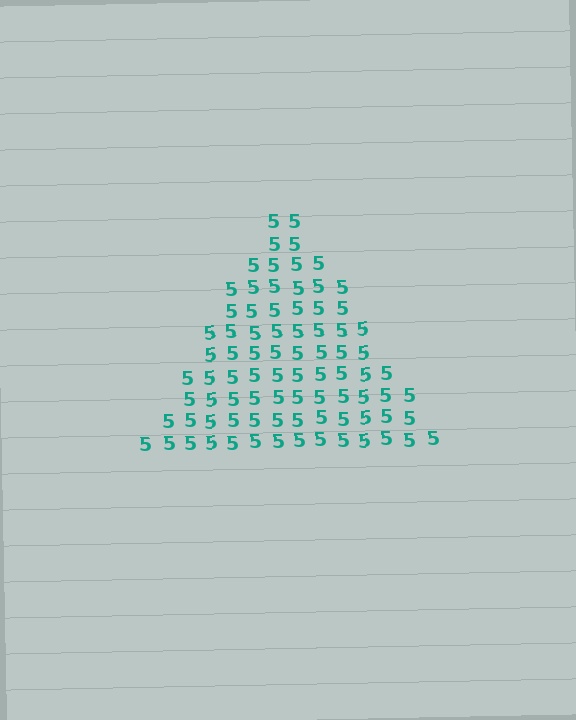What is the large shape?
The large shape is a triangle.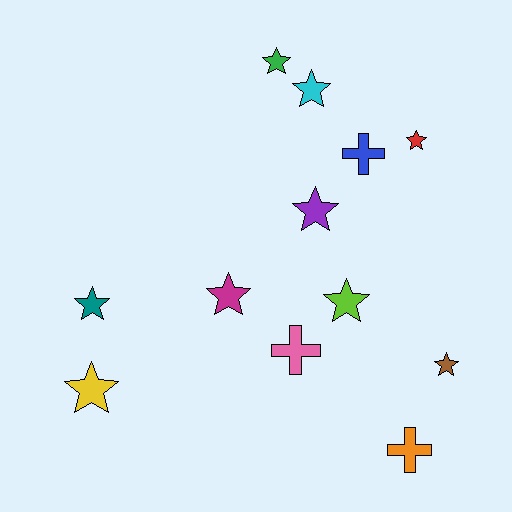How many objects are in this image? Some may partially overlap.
There are 12 objects.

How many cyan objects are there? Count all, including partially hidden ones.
There is 1 cyan object.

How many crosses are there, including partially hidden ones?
There are 3 crosses.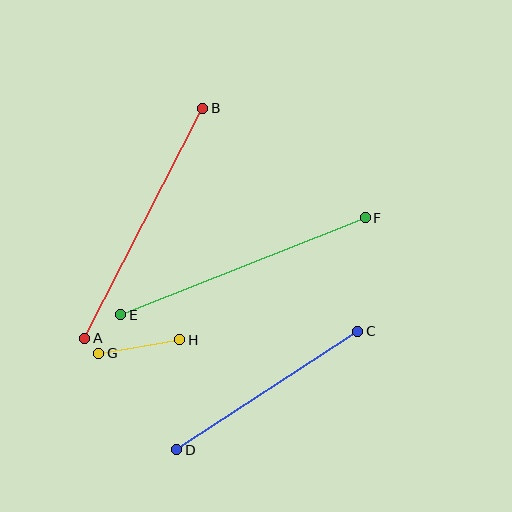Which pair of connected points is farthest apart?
Points E and F are farthest apart.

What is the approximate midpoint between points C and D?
The midpoint is at approximately (267, 390) pixels.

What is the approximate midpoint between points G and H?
The midpoint is at approximately (139, 346) pixels.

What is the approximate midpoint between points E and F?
The midpoint is at approximately (243, 266) pixels.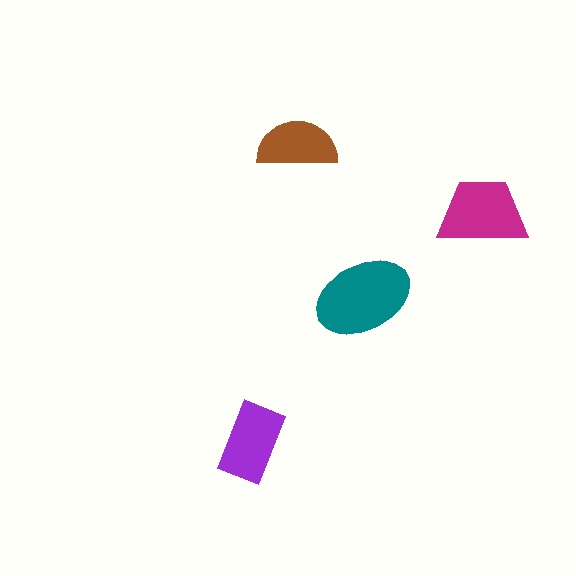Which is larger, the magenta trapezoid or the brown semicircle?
The magenta trapezoid.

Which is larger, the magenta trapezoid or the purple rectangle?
The magenta trapezoid.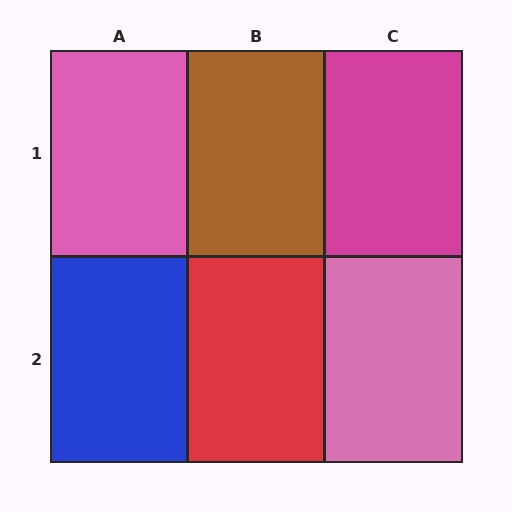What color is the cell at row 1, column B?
Brown.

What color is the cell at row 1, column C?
Magenta.